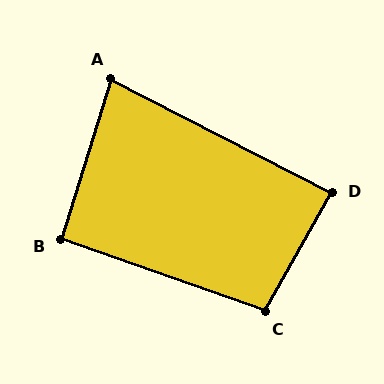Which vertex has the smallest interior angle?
A, at approximately 80 degrees.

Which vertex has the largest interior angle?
C, at approximately 100 degrees.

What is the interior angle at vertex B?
Approximately 92 degrees (approximately right).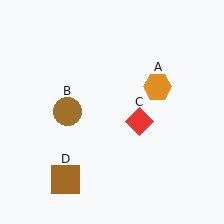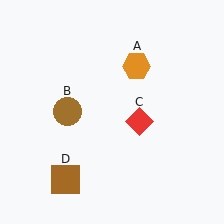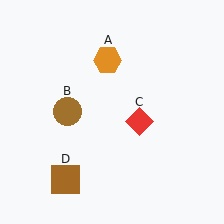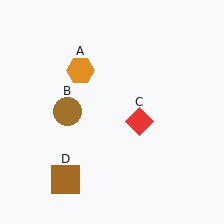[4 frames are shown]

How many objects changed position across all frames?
1 object changed position: orange hexagon (object A).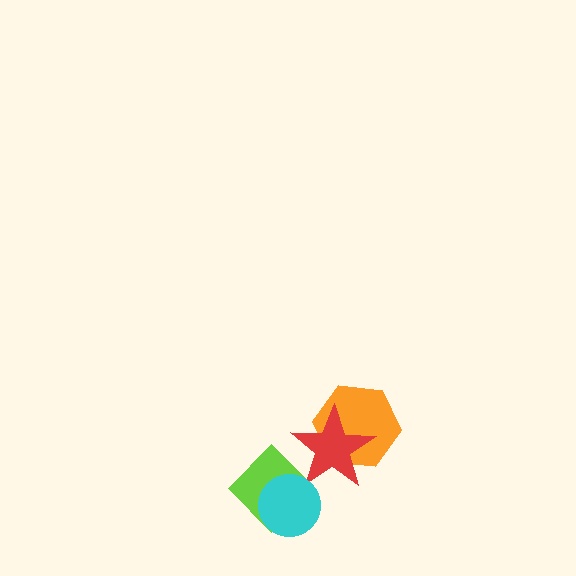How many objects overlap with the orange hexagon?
1 object overlaps with the orange hexagon.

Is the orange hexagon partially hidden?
Yes, it is partially covered by another shape.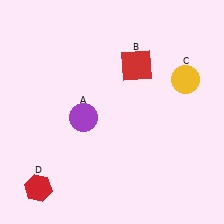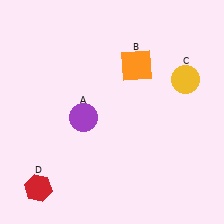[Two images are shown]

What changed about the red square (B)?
In Image 1, B is red. In Image 2, it changed to orange.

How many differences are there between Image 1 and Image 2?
There is 1 difference between the two images.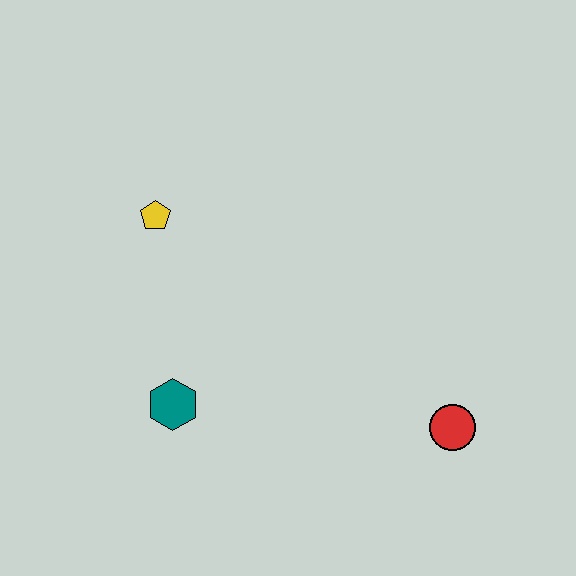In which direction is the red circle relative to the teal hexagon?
The red circle is to the right of the teal hexagon.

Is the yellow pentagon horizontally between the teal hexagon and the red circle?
No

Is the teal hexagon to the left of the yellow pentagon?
No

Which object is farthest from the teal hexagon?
The red circle is farthest from the teal hexagon.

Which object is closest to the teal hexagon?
The yellow pentagon is closest to the teal hexagon.